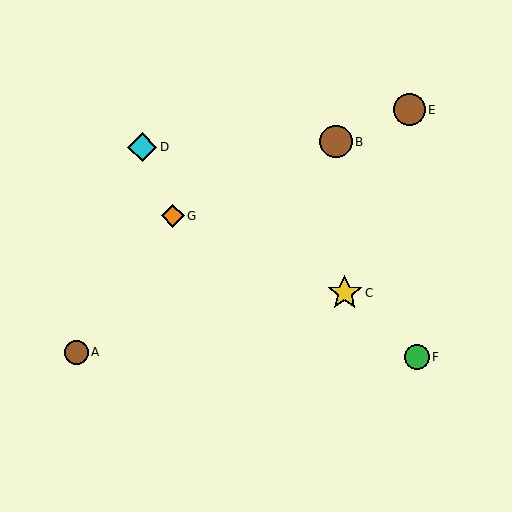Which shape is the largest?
The yellow star (labeled C) is the largest.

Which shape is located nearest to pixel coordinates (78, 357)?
The brown circle (labeled A) at (76, 352) is nearest to that location.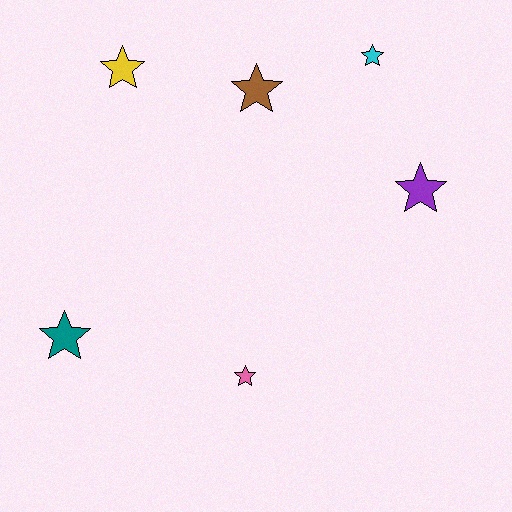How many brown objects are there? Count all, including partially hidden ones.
There is 1 brown object.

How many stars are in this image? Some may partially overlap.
There are 6 stars.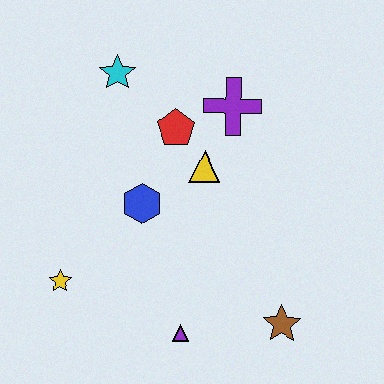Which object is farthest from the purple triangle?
The cyan star is farthest from the purple triangle.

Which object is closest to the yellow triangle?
The red pentagon is closest to the yellow triangle.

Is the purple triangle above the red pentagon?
No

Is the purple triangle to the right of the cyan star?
Yes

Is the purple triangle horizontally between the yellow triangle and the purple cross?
No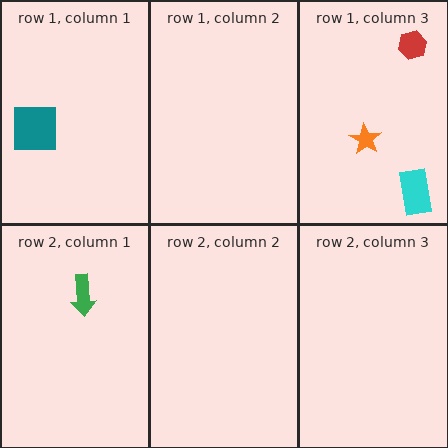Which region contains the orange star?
The row 1, column 3 region.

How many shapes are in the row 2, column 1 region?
1.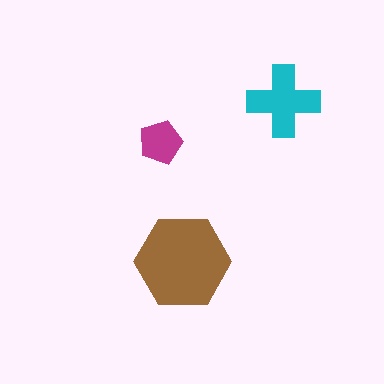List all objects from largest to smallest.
The brown hexagon, the cyan cross, the magenta pentagon.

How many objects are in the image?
There are 3 objects in the image.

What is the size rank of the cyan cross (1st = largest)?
2nd.